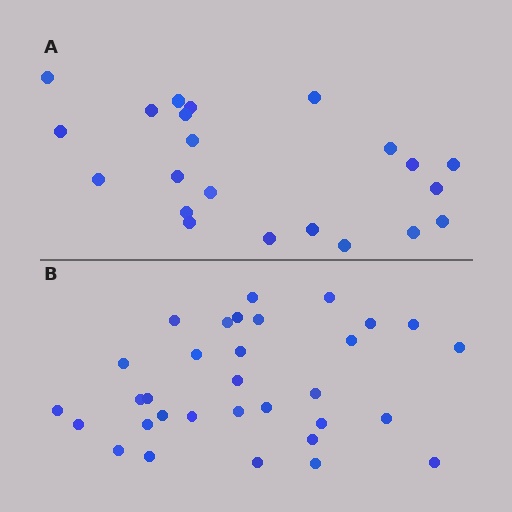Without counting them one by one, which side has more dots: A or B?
Region B (the bottom region) has more dots.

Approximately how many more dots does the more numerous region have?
Region B has roughly 10 or so more dots than region A.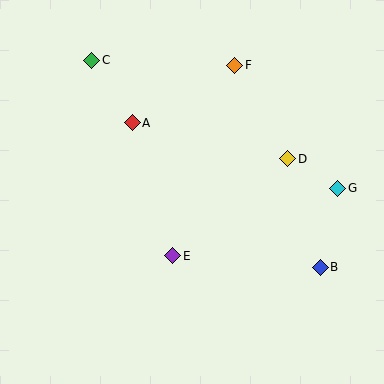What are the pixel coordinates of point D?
Point D is at (288, 159).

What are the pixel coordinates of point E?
Point E is at (173, 256).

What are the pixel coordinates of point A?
Point A is at (132, 123).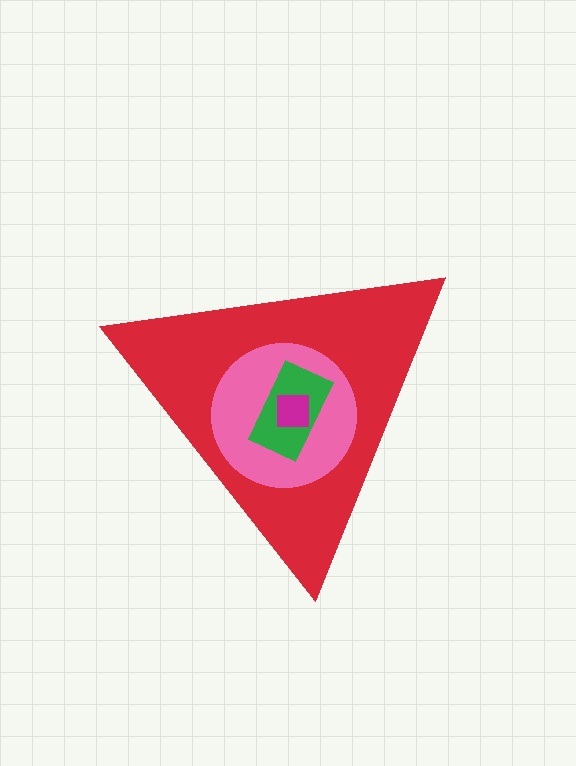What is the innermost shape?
The magenta square.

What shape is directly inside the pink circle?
The green rectangle.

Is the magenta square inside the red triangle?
Yes.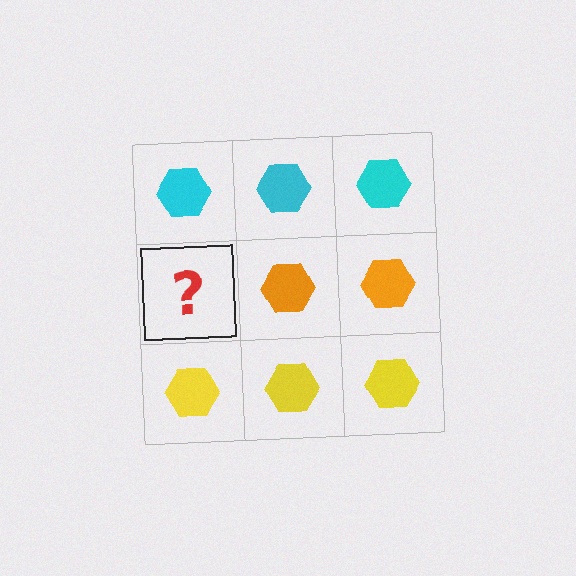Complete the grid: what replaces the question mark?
The question mark should be replaced with an orange hexagon.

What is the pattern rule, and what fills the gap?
The rule is that each row has a consistent color. The gap should be filled with an orange hexagon.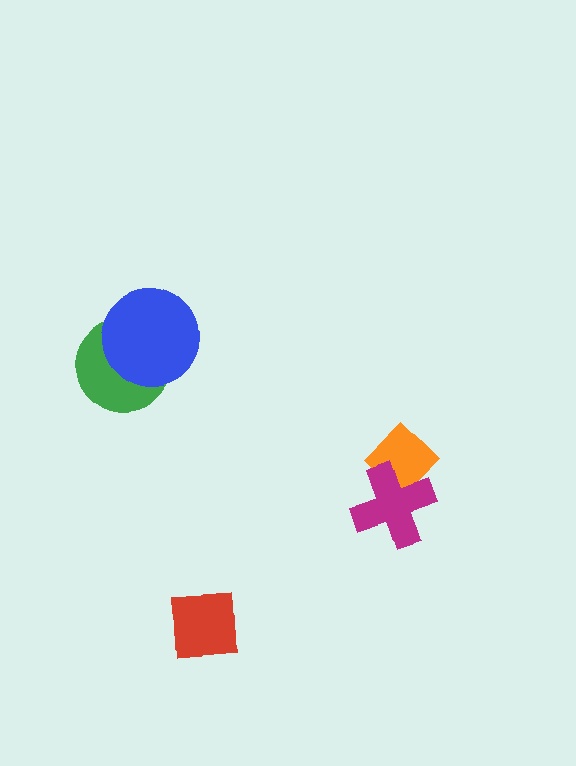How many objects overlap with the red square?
0 objects overlap with the red square.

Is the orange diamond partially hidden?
Yes, it is partially covered by another shape.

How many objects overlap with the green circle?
1 object overlaps with the green circle.